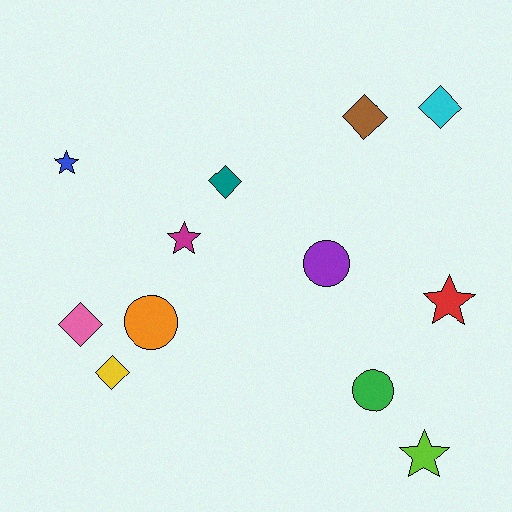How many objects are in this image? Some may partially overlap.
There are 12 objects.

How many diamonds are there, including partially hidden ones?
There are 5 diamonds.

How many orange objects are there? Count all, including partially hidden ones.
There is 1 orange object.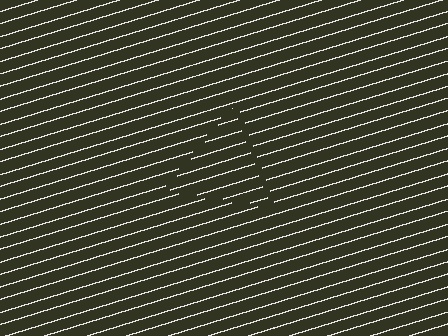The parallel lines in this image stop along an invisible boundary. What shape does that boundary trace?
An illusory triangle. The interior of the shape contains the same grating, shifted by half a period — the contour is defined by the phase discontinuity where line-ends from the inner and outer gratings abut.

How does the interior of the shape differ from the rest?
The interior of the shape contains the same grating, shifted by half a period — the contour is defined by the phase discontinuity where line-ends from the inner and outer gratings abut.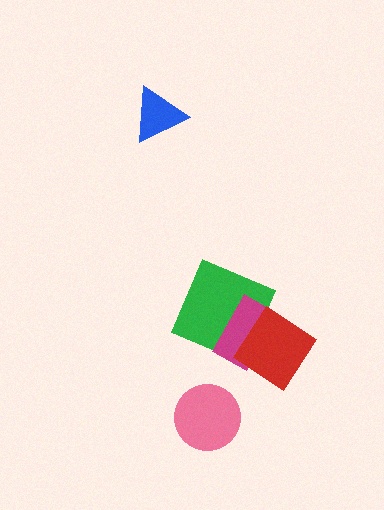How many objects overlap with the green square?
1 object overlaps with the green square.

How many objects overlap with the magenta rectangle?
2 objects overlap with the magenta rectangle.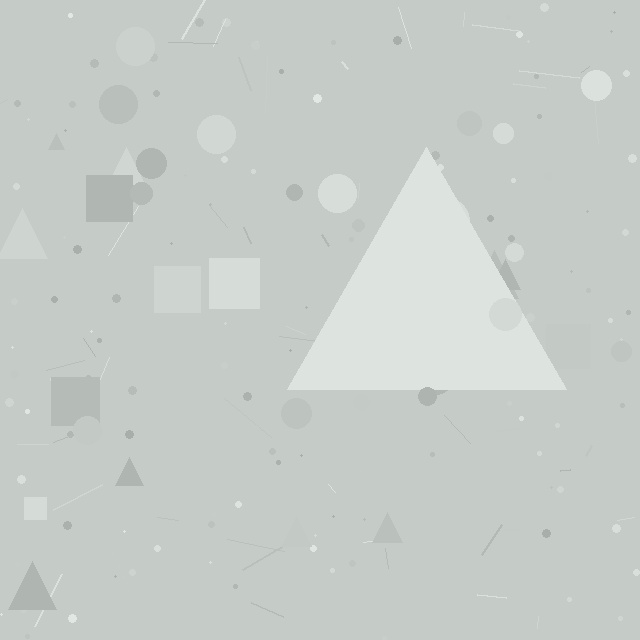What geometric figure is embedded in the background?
A triangle is embedded in the background.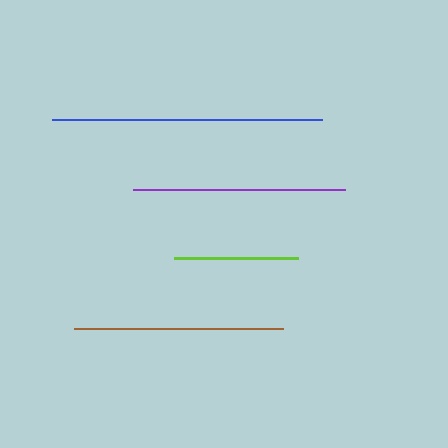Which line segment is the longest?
The blue line is the longest at approximately 271 pixels.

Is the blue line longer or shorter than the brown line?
The blue line is longer than the brown line.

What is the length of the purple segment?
The purple segment is approximately 212 pixels long.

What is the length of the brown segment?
The brown segment is approximately 209 pixels long.